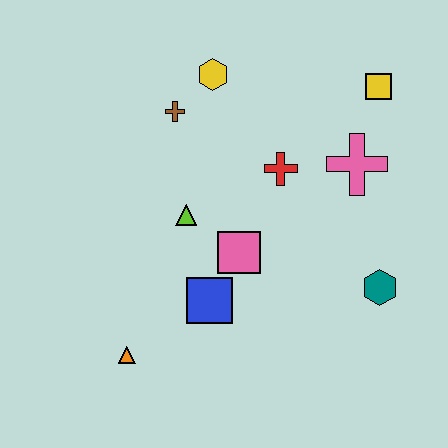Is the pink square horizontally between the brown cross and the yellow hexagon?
No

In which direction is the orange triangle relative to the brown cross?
The orange triangle is below the brown cross.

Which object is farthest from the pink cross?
The orange triangle is farthest from the pink cross.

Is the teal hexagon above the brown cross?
No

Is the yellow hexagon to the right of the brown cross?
Yes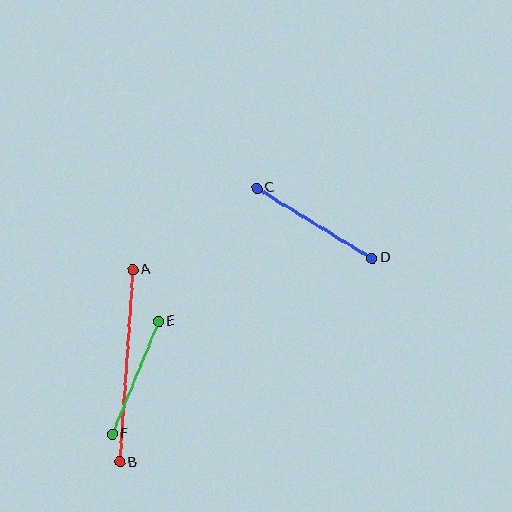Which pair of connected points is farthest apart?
Points A and B are farthest apart.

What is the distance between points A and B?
The distance is approximately 193 pixels.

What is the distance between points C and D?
The distance is approximately 135 pixels.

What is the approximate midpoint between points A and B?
The midpoint is at approximately (126, 366) pixels.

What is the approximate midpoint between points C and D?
The midpoint is at approximately (314, 223) pixels.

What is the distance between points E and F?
The distance is approximately 122 pixels.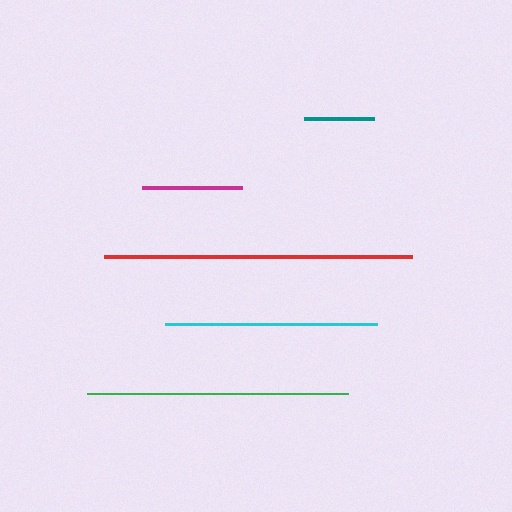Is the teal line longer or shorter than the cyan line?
The cyan line is longer than the teal line.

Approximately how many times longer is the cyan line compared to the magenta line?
The cyan line is approximately 2.1 times the length of the magenta line.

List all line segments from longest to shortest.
From longest to shortest: red, green, cyan, magenta, teal.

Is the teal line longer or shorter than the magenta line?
The magenta line is longer than the teal line.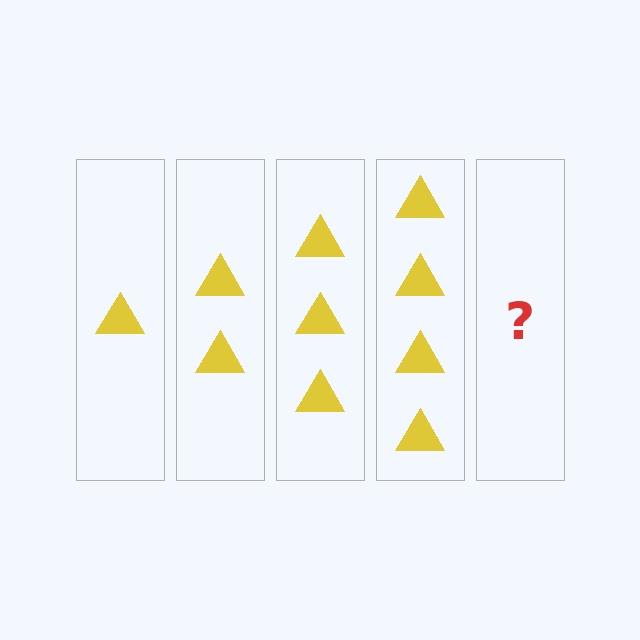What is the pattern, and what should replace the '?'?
The pattern is that each step adds one more triangle. The '?' should be 5 triangles.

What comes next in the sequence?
The next element should be 5 triangles.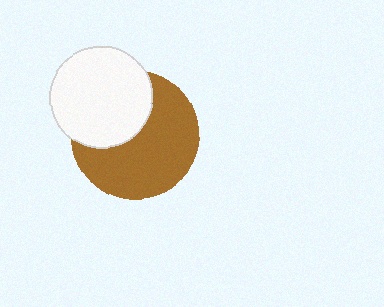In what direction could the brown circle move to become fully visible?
The brown circle could move toward the lower-right. That would shift it out from behind the white circle entirely.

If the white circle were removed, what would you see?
You would see the complete brown circle.